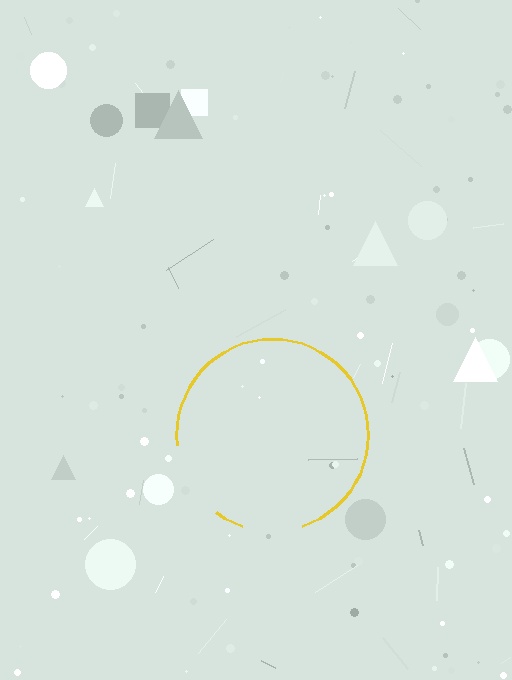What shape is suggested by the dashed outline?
The dashed outline suggests a circle.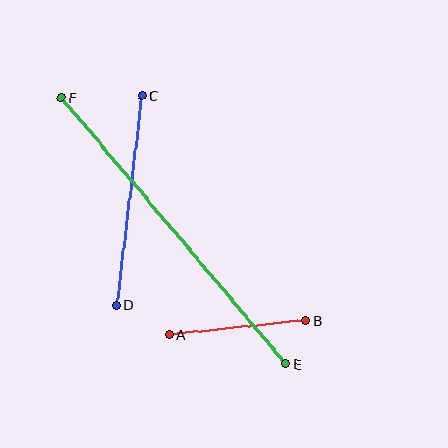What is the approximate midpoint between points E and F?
The midpoint is at approximately (173, 231) pixels.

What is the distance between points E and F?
The distance is approximately 349 pixels.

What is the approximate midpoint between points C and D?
The midpoint is at approximately (129, 200) pixels.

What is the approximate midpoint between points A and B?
The midpoint is at approximately (237, 327) pixels.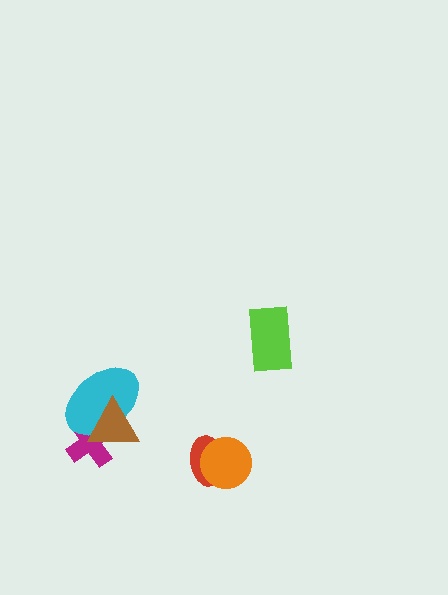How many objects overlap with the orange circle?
1 object overlaps with the orange circle.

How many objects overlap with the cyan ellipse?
2 objects overlap with the cyan ellipse.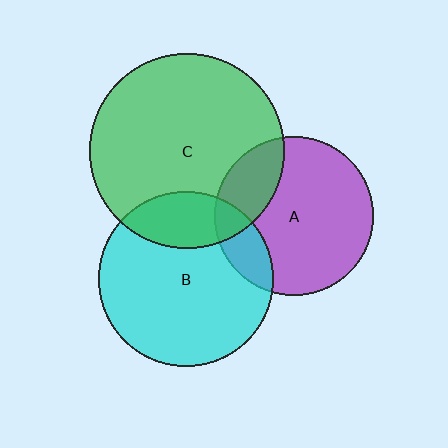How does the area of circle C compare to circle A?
Approximately 1.5 times.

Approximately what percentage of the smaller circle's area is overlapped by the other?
Approximately 20%.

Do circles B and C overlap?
Yes.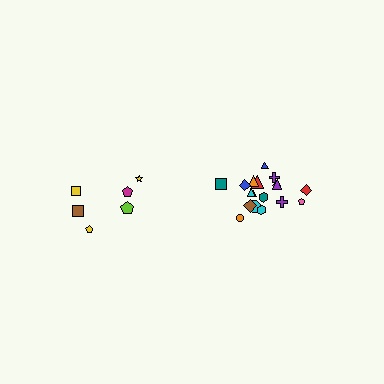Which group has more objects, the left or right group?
The right group.